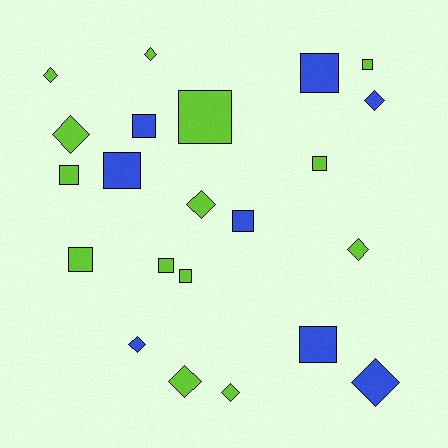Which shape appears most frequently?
Square, with 12 objects.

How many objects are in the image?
There are 22 objects.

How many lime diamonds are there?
There are 7 lime diamonds.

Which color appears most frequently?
Lime, with 14 objects.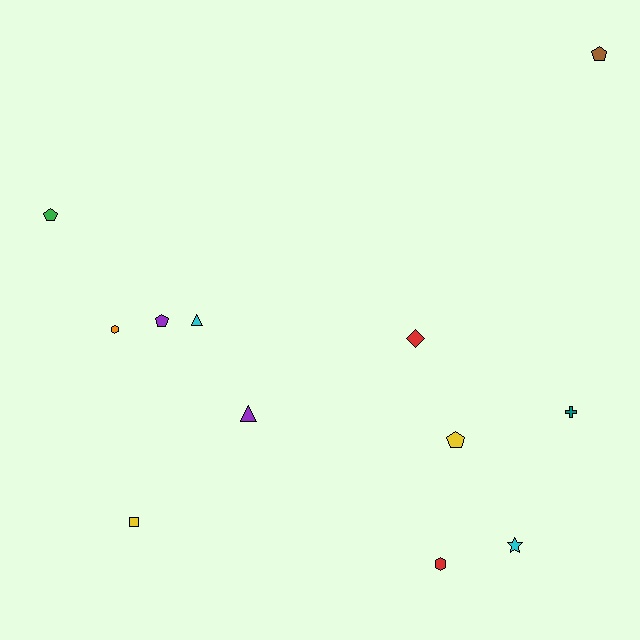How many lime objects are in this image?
There are no lime objects.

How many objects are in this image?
There are 12 objects.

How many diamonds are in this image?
There is 1 diamond.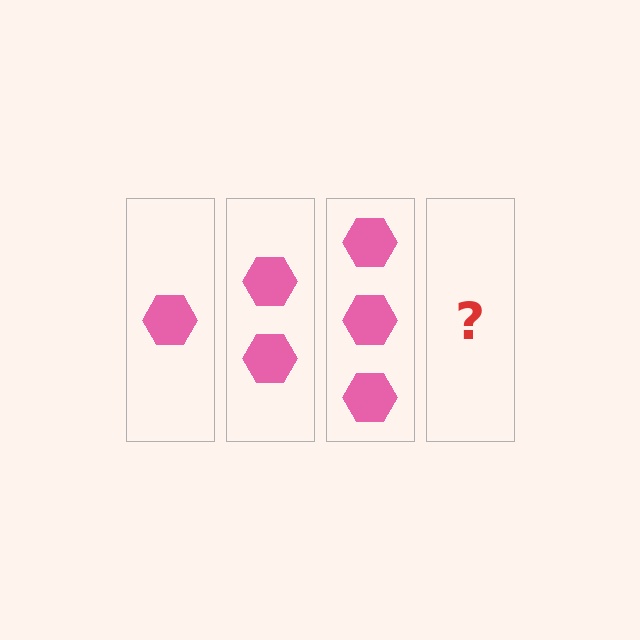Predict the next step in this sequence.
The next step is 4 hexagons.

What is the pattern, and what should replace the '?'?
The pattern is that each step adds one more hexagon. The '?' should be 4 hexagons.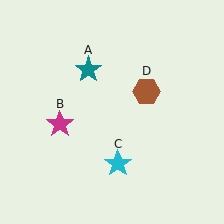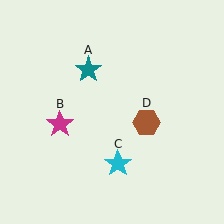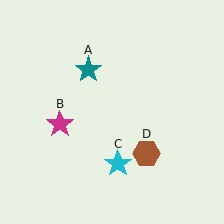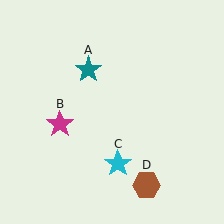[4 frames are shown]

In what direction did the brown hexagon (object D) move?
The brown hexagon (object D) moved down.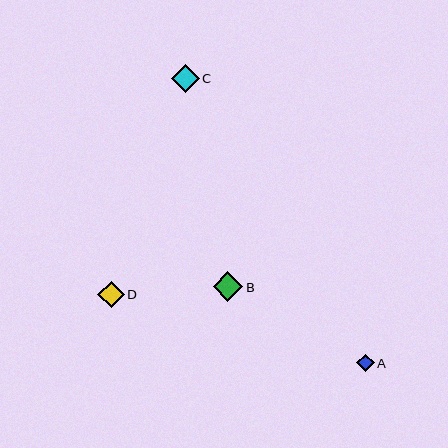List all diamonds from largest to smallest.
From largest to smallest: B, C, D, A.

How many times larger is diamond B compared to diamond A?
Diamond B is approximately 1.7 times the size of diamond A.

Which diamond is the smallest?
Diamond A is the smallest with a size of approximately 18 pixels.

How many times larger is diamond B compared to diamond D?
Diamond B is approximately 1.1 times the size of diamond D.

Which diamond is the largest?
Diamond B is the largest with a size of approximately 30 pixels.